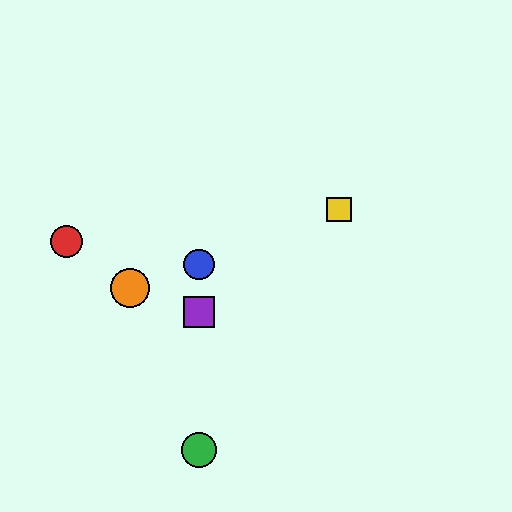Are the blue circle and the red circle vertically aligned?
No, the blue circle is at x≈199 and the red circle is at x≈67.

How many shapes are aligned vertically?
3 shapes (the blue circle, the green circle, the purple square) are aligned vertically.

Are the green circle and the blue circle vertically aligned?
Yes, both are at x≈199.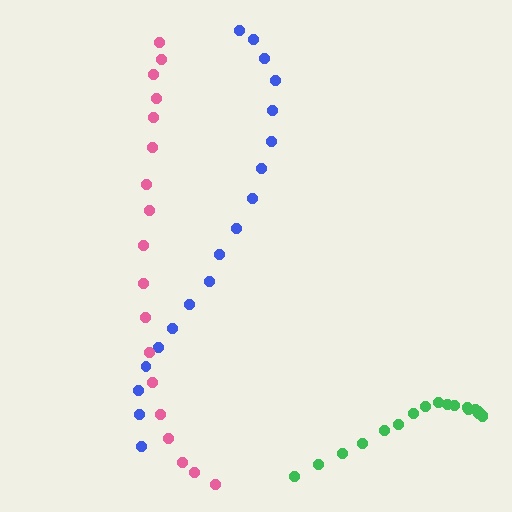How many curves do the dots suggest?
There are 3 distinct paths.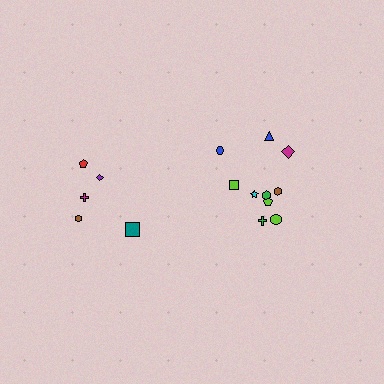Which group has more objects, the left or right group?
The right group.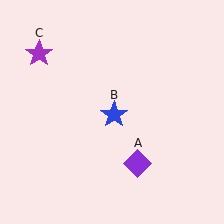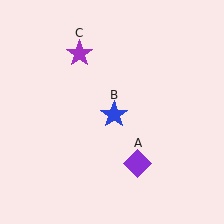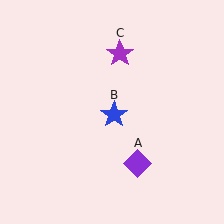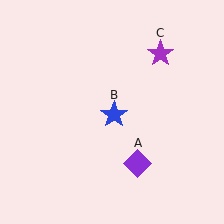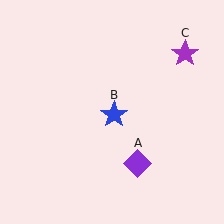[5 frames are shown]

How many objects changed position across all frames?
1 object changed position: purple star (object C).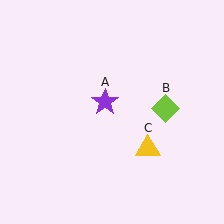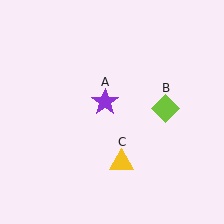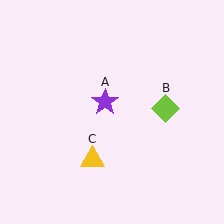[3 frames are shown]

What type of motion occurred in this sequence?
The yellow triangle (object C) rotated clockwise around the center of the scene.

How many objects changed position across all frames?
1 object changed position: yellow triangle (object C).